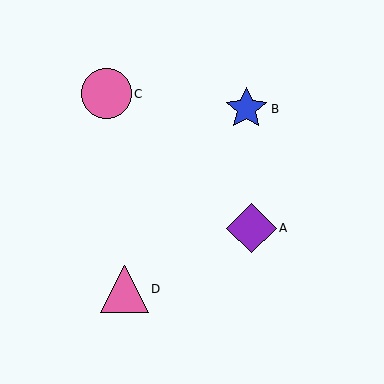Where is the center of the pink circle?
The center of the pink circle is at (106, 94).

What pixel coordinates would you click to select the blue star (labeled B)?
Click at (246, 109) to select the blue star B.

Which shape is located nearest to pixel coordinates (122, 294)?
The pink triangle (labeled D) at (124, 289) is nearest to that location.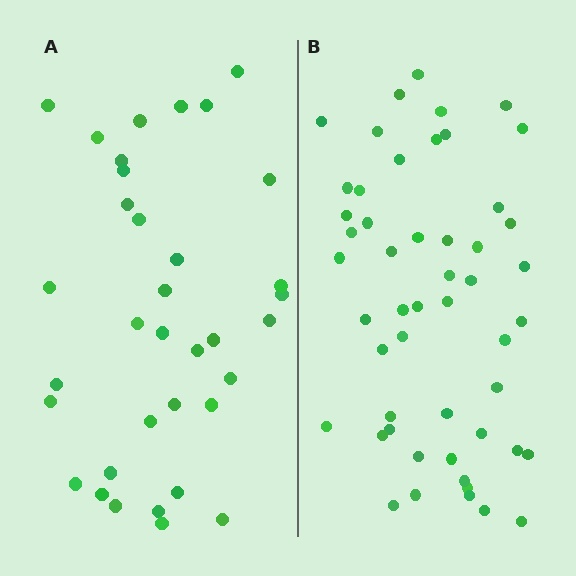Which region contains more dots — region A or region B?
Region B (the right region) has more dots.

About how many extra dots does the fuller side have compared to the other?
Region B has approximately 15 more dots than region A.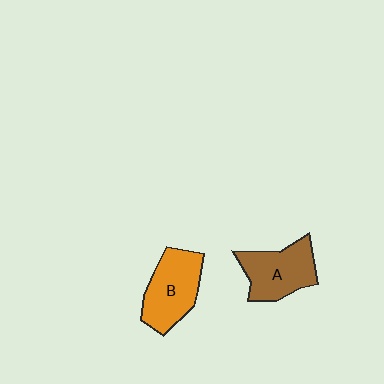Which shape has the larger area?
Shape B (orange).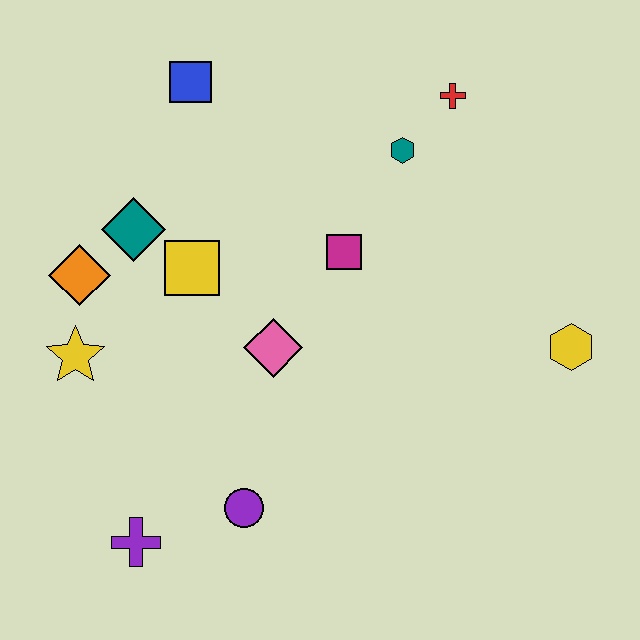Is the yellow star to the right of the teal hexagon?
No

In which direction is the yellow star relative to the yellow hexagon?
The yellow star is to the left of the yellow hexagon.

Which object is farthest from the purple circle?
The red cross is farthest from the purple circle.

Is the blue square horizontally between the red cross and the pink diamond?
No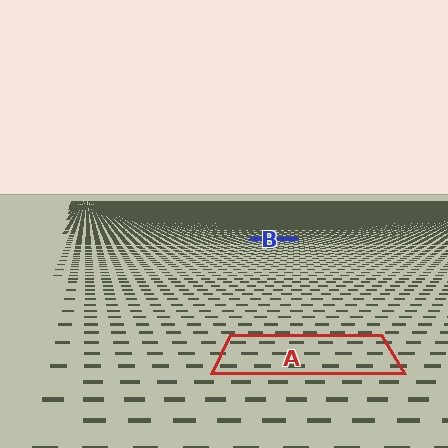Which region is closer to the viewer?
Region A is closer. The texture elements there are larger and more spread out.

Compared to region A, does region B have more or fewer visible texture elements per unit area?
Region B has more texture elements per unit area — they are packed more densely because it is farther away.